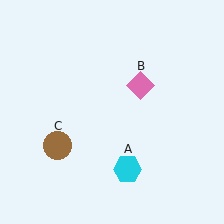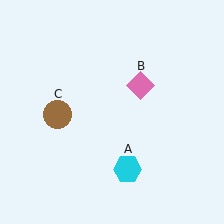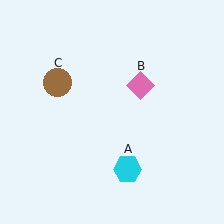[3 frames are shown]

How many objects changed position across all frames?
1 object changed position: brown circle (object C).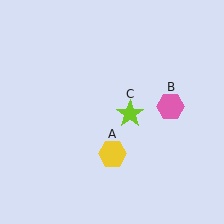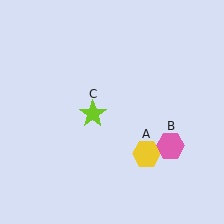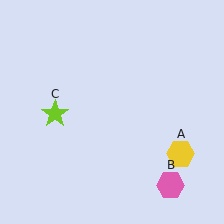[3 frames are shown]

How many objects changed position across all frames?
3 objects changed position: yellow hexagon (object A), pink hexagon (object B), lime star (object C).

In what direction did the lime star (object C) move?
The lime star (object C) moved left.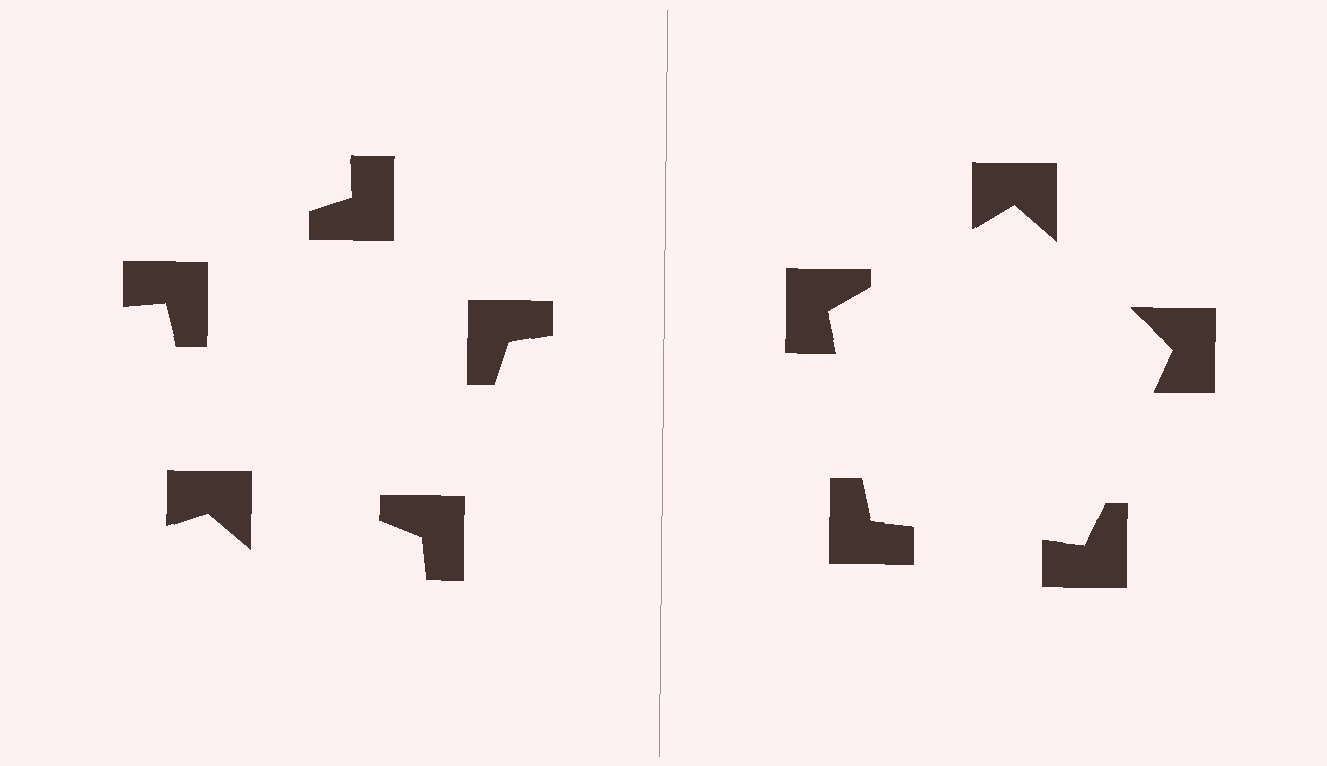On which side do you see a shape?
An illusory pentagon appears on the right side. On the left side the wedge cuts are rotated, so no coherent shape forms.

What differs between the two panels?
The notched squares are positioned identically on both sides; only the wedge orientations differ. On the right they align to a pentagon; on the left they are misaligned.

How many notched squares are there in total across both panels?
10 — 5 on each side.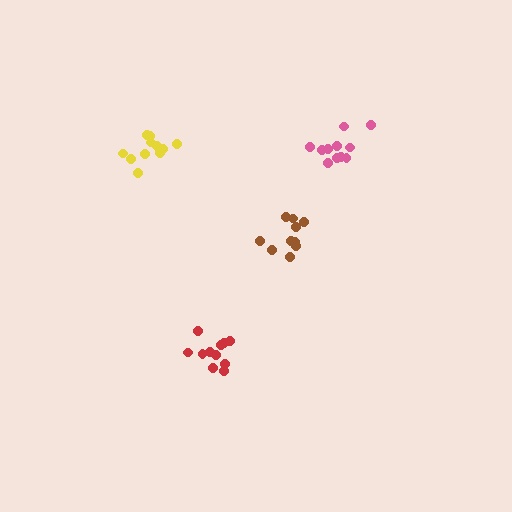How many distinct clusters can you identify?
There are 4 distinct clusters.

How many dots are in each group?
Group 1: 12 dots, Group 2: 10 dots, Group 3: 11 dots, Group 4: 11 dots (44 total).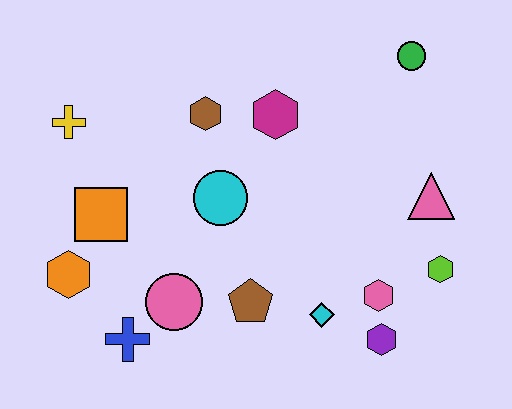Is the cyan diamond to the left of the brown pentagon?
No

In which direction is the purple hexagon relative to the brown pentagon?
The purple hexagon is to the right of the brown pentagon.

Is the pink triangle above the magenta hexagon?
No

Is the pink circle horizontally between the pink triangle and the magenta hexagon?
No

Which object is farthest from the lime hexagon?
The yellow cross is farthest from the lime hexagon.